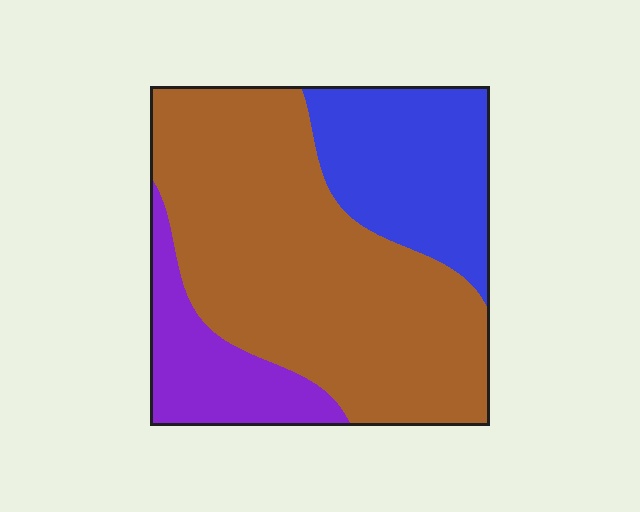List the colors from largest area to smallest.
From largest to smallest: brown, blue, purple.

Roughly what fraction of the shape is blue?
Blue covers about 25% of the shape.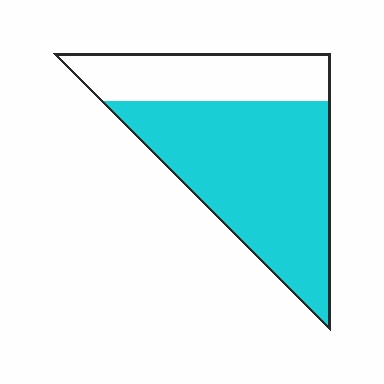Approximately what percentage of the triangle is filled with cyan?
Approximately 70%.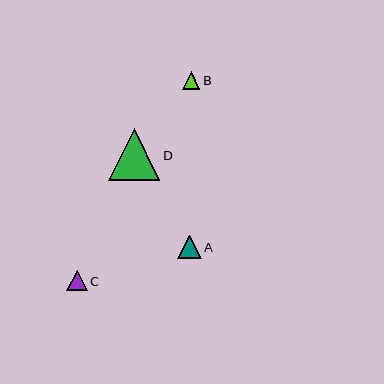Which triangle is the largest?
Triangle D is the largest with a size of approximately 52 pixels.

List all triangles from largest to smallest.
From largest to smallest: D, A, C, B.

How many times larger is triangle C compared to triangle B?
Triangle C is approximately 1.2 times the size of triangle B.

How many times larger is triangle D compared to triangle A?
Triangle D is approximately 2.2 times the size of triangle A.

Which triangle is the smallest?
Triangle B is the smallest with a size of approximately 17 pixels.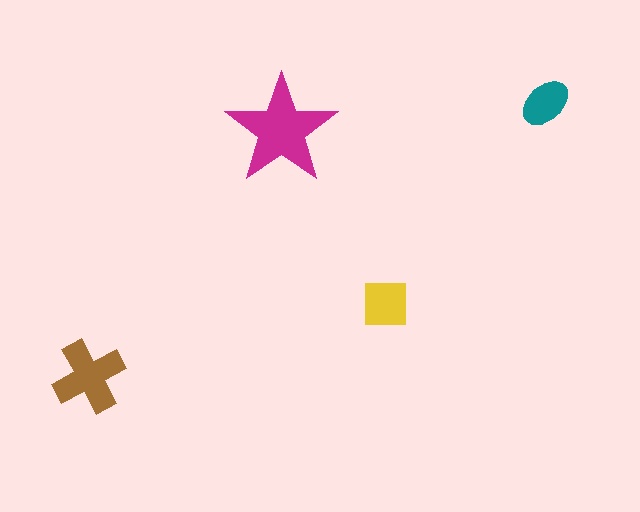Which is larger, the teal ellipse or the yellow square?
The yellow square.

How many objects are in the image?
There are 4 objects in the image.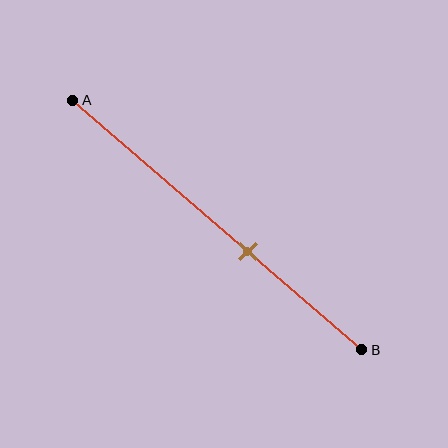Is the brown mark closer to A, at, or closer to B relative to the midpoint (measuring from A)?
The brown mark is closer to point B than the midpoint of segment AB.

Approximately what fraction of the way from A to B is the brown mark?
The brown mark is approximately 60% of the way from A to B.